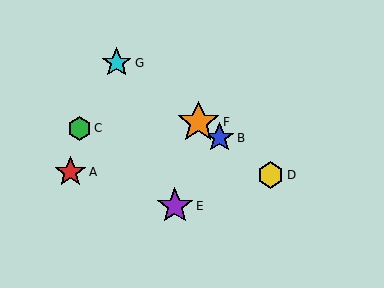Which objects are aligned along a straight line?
Objects B, D, F, G are aligned along a straight line.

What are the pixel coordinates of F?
Object F is at (198, 122).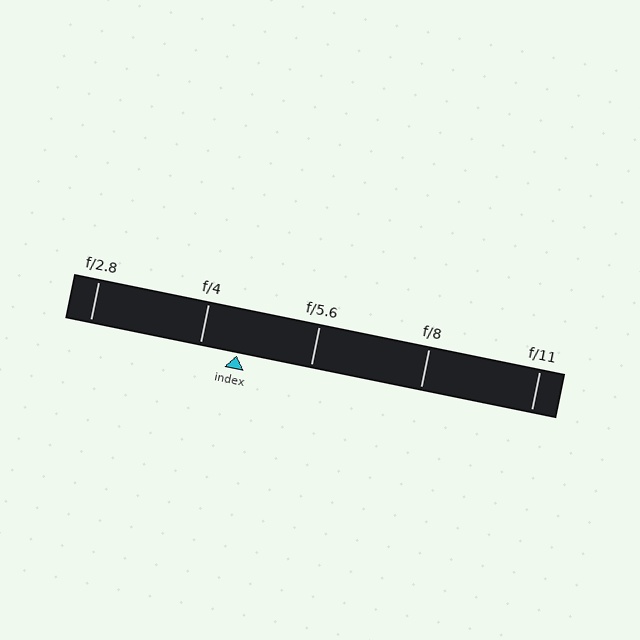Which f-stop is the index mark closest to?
The index mark is closest to f/4.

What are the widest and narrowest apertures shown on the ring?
The widest aperture shown is f/2.8 and the narrowest is f/11.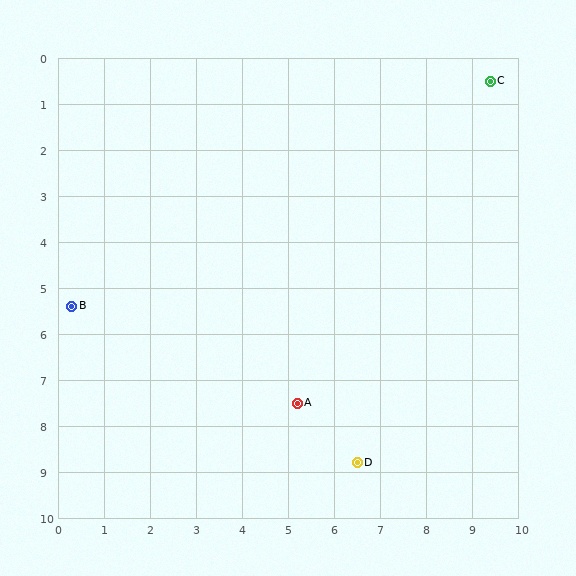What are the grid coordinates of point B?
Point B is at approximately (0.3, 5.4).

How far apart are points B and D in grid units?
Points B and D are about 7.1 grid units apart.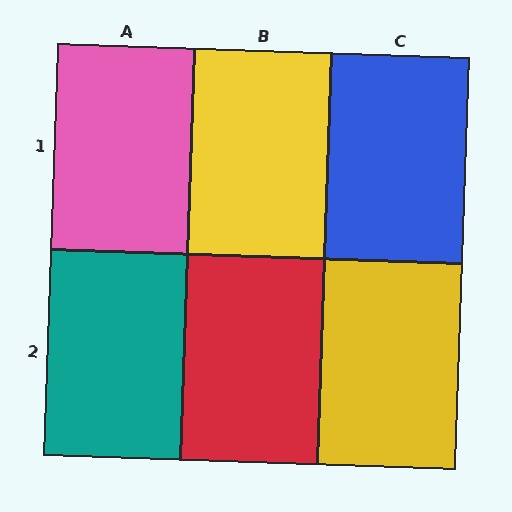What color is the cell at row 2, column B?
Red.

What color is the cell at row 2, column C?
Yellow.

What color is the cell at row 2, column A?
Teal.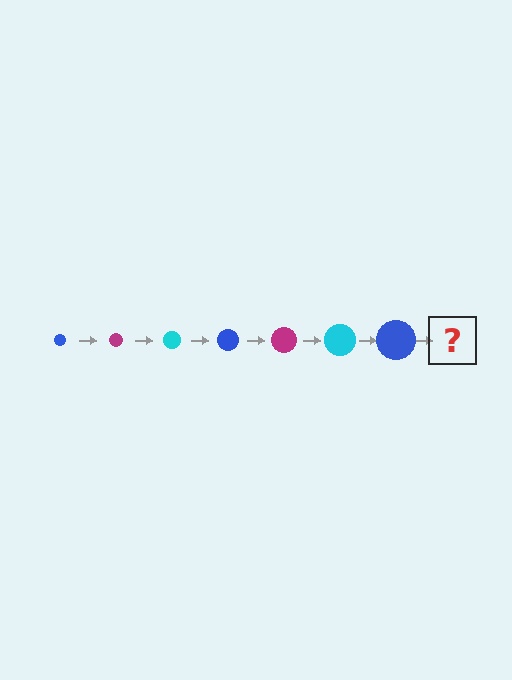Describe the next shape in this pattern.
It should be a magenta circle, larger than the previous one.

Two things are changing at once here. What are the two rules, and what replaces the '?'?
The two rules are that the circle grows larger each step and the color cycles through blue, magenta, and cyan. The '?' should be a magenta circle, larger than the previous one.